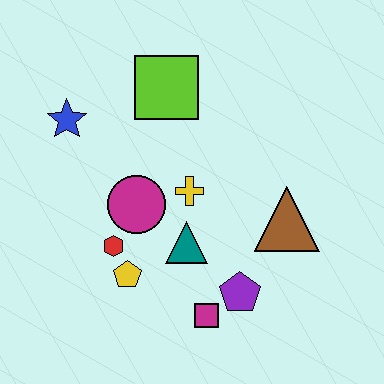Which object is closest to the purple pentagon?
The magenta square is closest to the purple pentagon.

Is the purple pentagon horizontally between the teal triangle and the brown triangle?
Yes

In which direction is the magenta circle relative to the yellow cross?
The magenta circle is to the left of the yellow cross.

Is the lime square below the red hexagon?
No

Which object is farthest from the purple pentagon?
The blue star is farthest from the purple pentagon.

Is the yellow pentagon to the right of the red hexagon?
Yes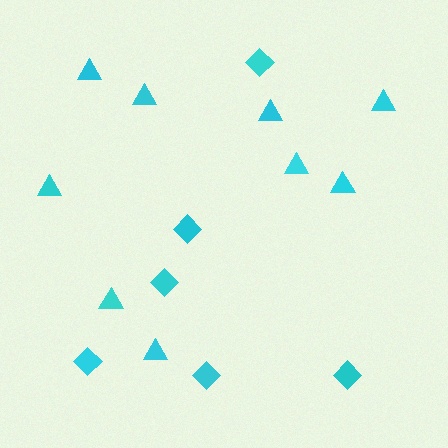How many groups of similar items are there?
There are 2 groups: one group of triangles (9) and one group of diamonds (6).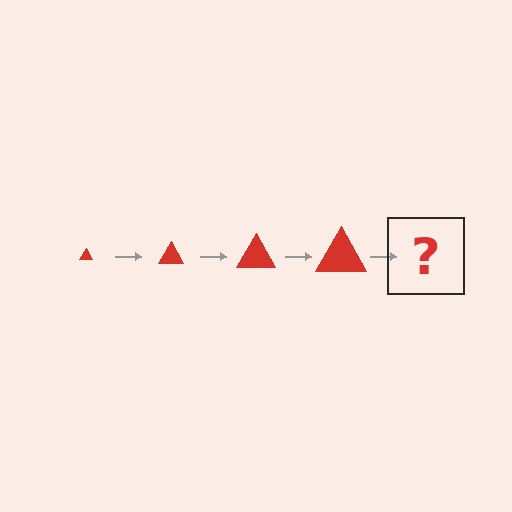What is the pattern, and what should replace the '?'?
The pattern is that the triangle gets progressively larger each step. The '?' should be a red triangle, larger than the previous one.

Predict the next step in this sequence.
The next step is a red triangle, larger than the previous one.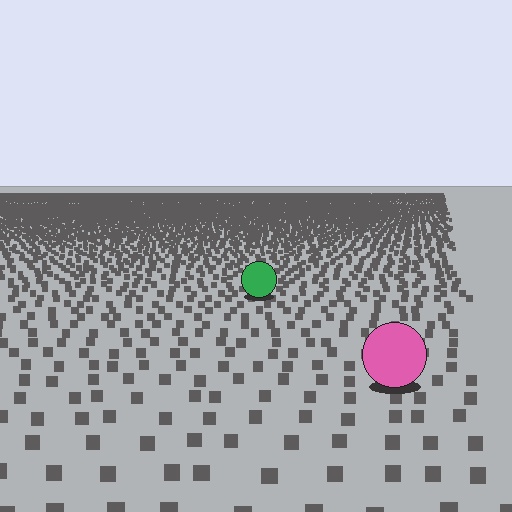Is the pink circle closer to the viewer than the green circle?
Yes. The pink circle is closer — you can tell from the texture gradient: the ground texture is coarser near it.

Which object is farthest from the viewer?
The green circle is farthest from the viewer. It appears smaller and the ground texture around it is denser.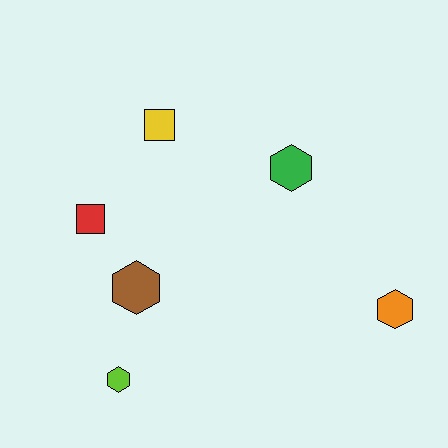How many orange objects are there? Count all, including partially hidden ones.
There is 1 orange object.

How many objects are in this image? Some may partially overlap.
There are 6 objects.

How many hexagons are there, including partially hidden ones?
There are 4 hexagons.